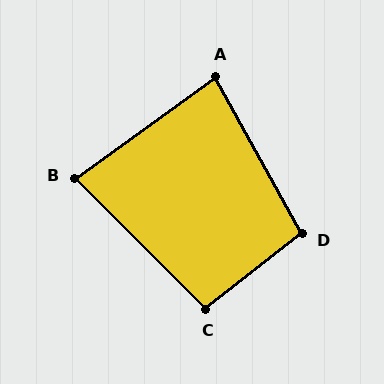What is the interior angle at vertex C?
Approximately 97 degrees (obtuse).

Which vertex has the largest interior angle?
D, at approximately 99 degrees.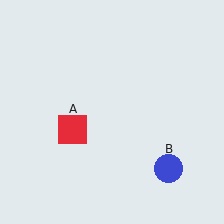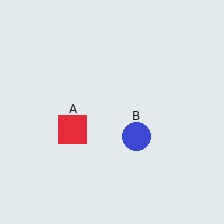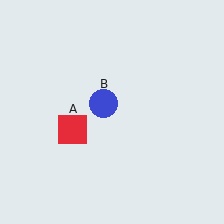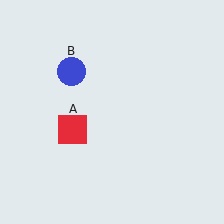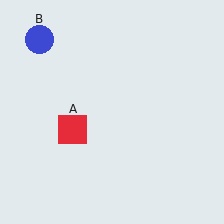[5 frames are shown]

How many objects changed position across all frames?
1 object changed position: blue circle (object B).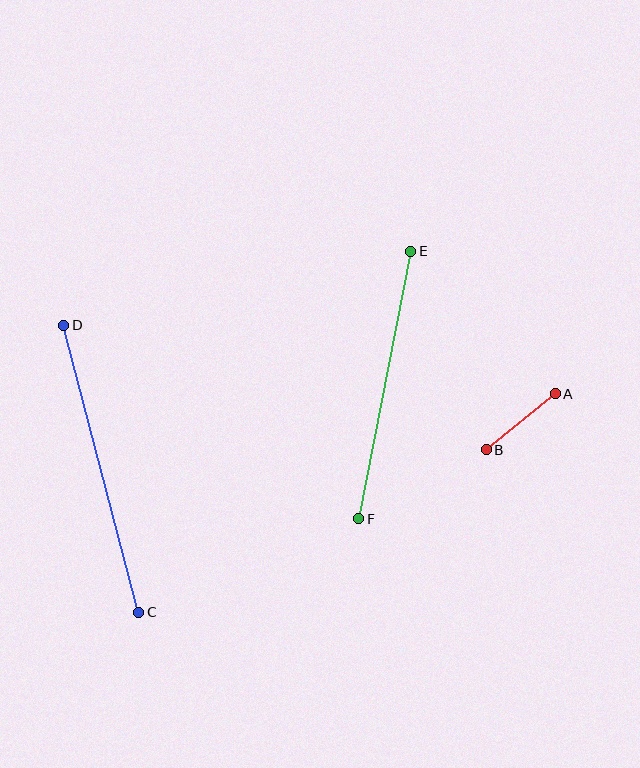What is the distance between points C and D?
The distance is approximately 297 pixels.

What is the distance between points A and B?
The distance is approximately 89 pixels.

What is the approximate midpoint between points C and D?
The midpoint is at approximately (101, 469) pixels.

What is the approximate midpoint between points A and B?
The midpoint is at approximately (521, 422) pixels.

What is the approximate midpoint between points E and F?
The midpoint is at approximately (385, 385) pixels.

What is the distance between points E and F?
The distance is approximately 273 pixels.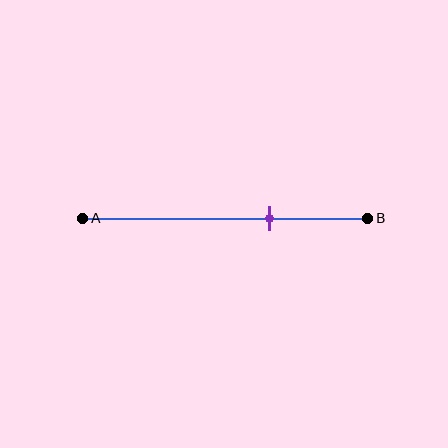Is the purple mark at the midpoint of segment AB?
No, the mark is at about 65% from A, not at the 50% midpoint.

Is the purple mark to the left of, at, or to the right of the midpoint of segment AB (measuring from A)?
The purple mark is to the right of the midpoint of segment AB.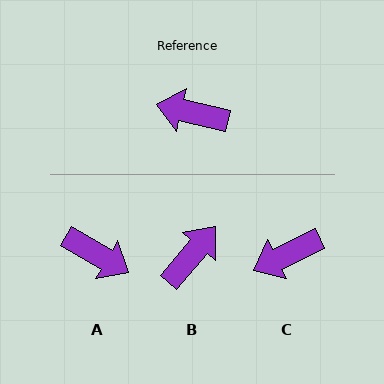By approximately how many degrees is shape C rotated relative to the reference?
Approximately 39 degrees counter-clockwise.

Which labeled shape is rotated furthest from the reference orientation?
A, about 163 degrees away.